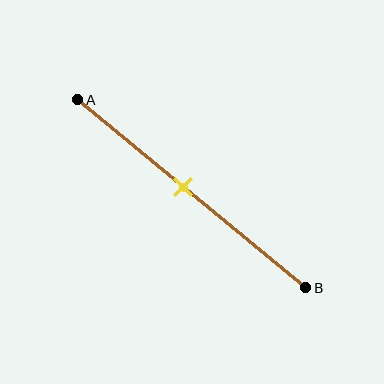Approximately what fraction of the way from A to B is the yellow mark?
The yellow mark is approximately 45% of the way from A to B.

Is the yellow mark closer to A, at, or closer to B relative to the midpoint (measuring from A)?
The yellow mark is closer to point A than the midpoint of segment AB.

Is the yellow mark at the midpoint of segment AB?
No, the mark is at about 45% from A, not at the 50% midpoint.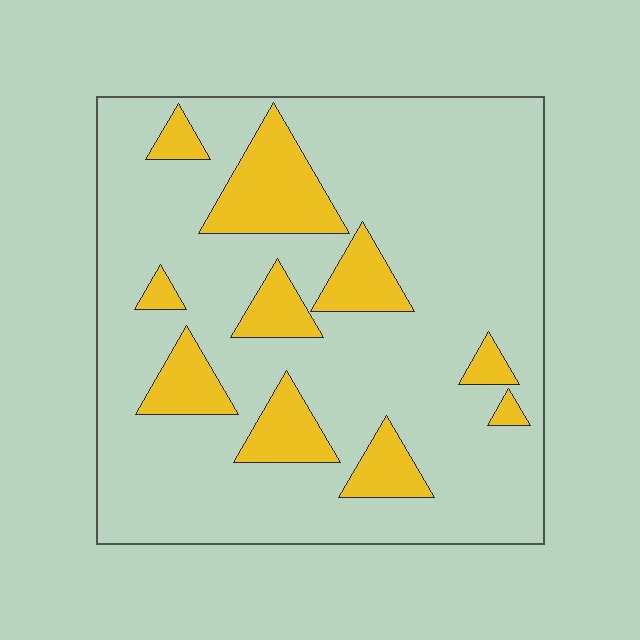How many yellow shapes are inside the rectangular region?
10.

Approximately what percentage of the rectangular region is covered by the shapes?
Approximately 20%.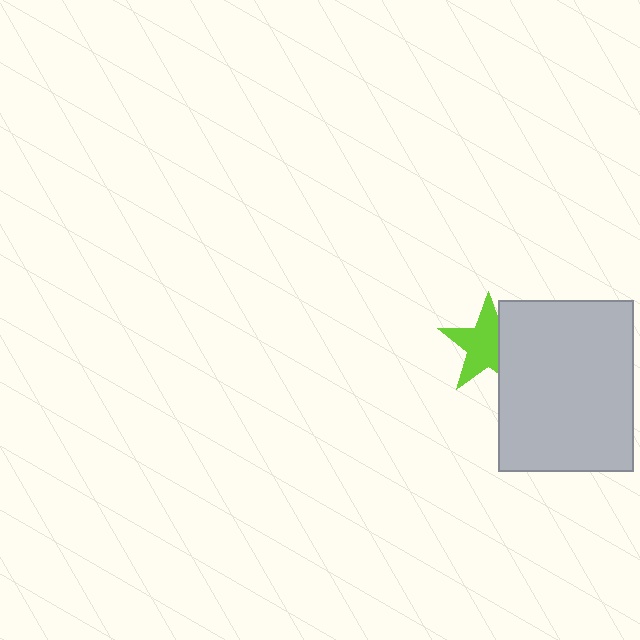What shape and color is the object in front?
The object in front is a light gray rectangle.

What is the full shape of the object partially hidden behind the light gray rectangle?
The partially hidden object is a lime star.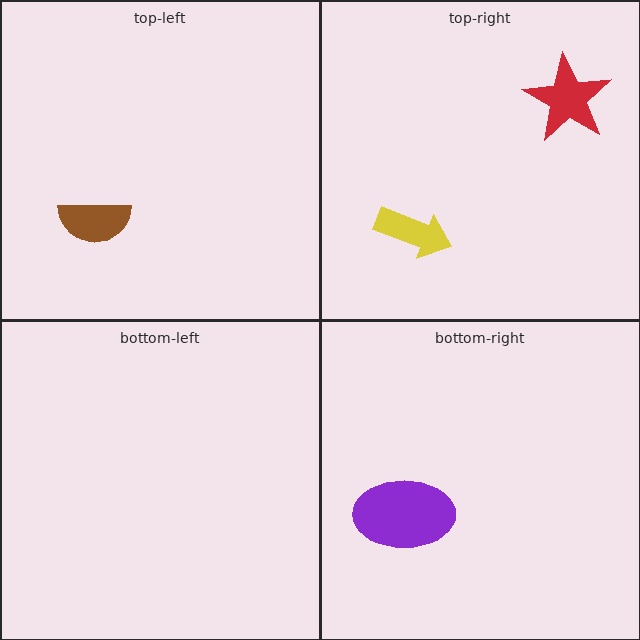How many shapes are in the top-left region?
1.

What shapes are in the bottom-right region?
The purple ellipse.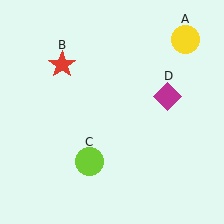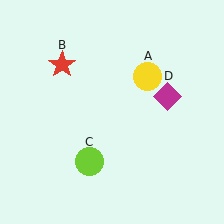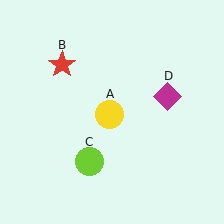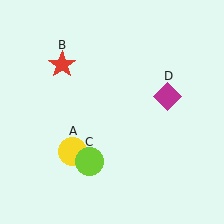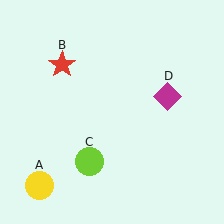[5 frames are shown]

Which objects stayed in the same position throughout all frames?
Red star (object B) and lime circle (object C) and magenta diamond (object D) remained stationary.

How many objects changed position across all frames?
1 object changed position: yellow circle (object A).